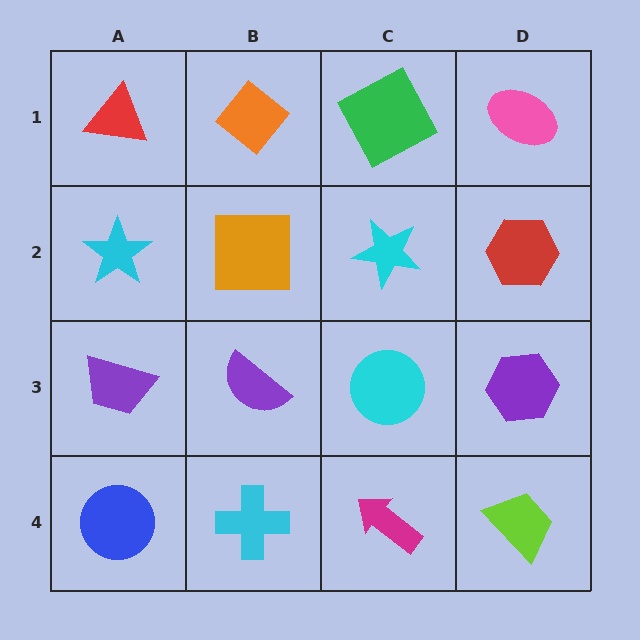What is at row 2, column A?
A cyan star.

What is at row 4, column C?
A magenta arrow.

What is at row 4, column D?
A lime trapezoid.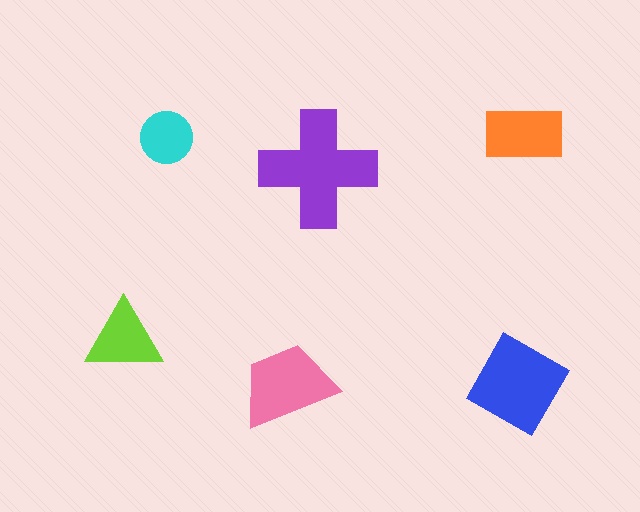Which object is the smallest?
The cyan circle.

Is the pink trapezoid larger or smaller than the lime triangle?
Larger.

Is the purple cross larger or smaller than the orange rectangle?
Larger.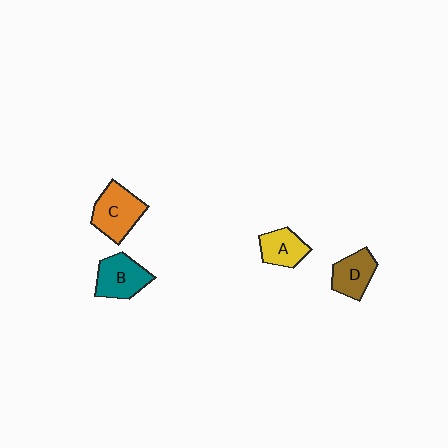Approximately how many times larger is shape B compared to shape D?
Approximately 1.2 times.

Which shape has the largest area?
Shape C (orange).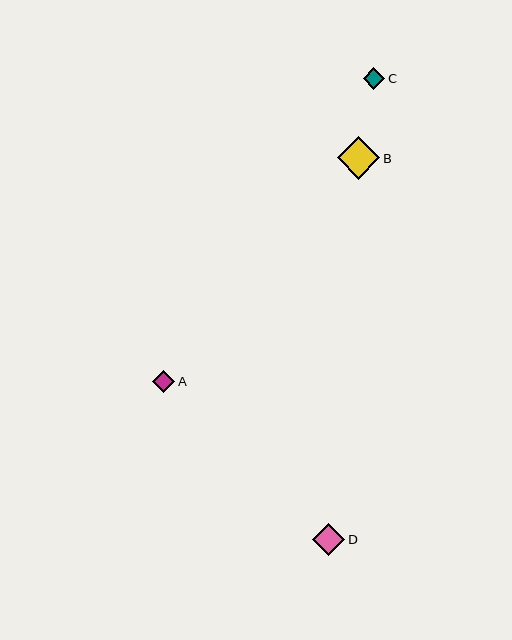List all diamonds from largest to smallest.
From largest to smallest: B, D, A, C.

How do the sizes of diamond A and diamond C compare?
Diamond A and diamond C are approximately the same size.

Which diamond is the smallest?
Diamond C is the smallest with a size of approximately 22 pixels.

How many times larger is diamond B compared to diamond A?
Diamond B is approximately 1.9 times the size of diamond A.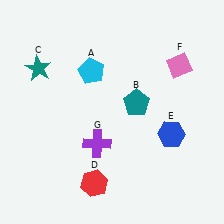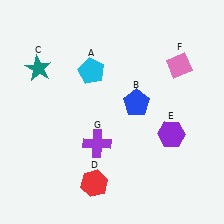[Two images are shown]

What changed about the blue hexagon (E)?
In Image 1, E is blue. In Image 2, it changed to purple.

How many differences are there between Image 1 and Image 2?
There are 2 differences between the two images.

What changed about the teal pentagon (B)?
In Image 1, B is teal. In Image 2, it changed to blue.